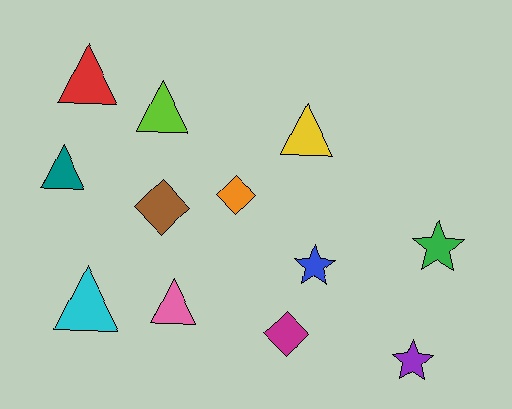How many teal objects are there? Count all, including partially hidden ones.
There is 1 teal object.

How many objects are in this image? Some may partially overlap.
There are 12 objects.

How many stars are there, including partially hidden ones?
There are 3 stars.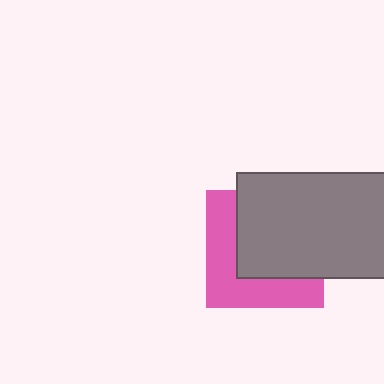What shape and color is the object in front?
The object in front is a gray rectangle.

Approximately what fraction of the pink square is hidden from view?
Roughly 57% of the pink square is hidden behind the gray rectangle.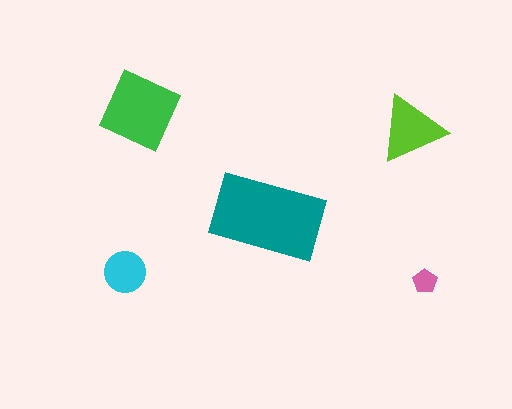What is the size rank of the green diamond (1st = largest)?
2nd.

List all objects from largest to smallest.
The teal rectangle, the green diamond, the lime triangle, the cyan circle, the pink pentagon.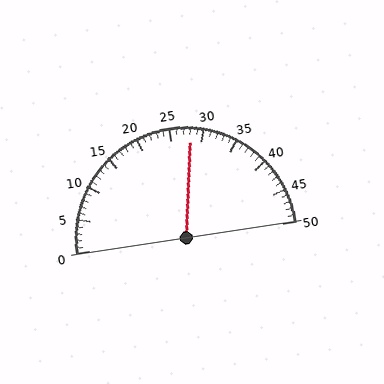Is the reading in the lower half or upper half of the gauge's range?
The reading is in the upper half of the range (0 to 50).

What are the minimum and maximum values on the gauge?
The gauge ranges from 0 to 50.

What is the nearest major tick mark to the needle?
The nearest major tick mark is 30.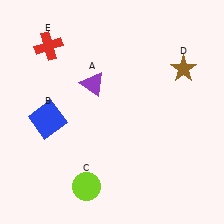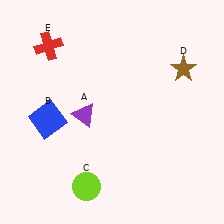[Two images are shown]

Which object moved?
The purple triangle (A) moved down.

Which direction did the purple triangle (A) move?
The purple triangle (A) moved down.